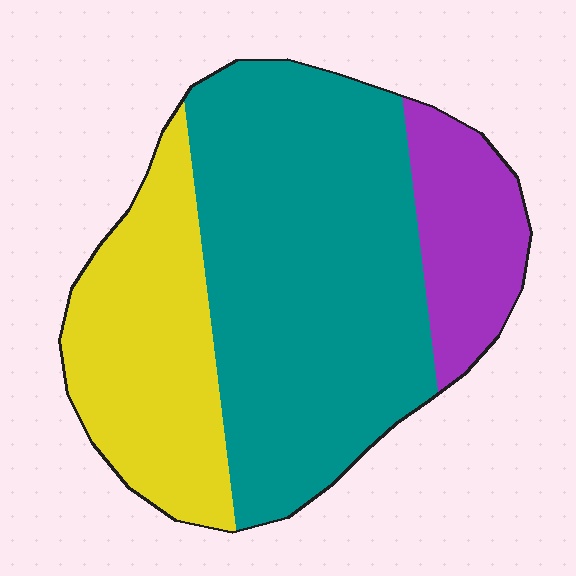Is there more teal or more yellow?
Teal.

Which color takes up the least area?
Purple, at roughly 15%.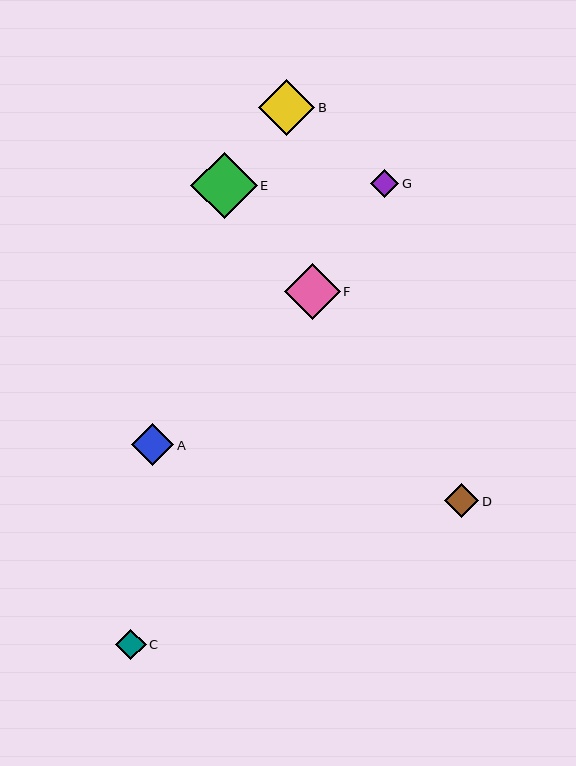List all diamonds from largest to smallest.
From largest to smallest: E, F, B, A, D, C, G.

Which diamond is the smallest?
Diamond G is the smallest with a size of approximately 28 pixels.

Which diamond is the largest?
Diamond E is the largest with a size of approximately 66 pixels.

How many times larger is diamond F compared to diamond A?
Diamond F is approximately 1.3 times the size of diamond A.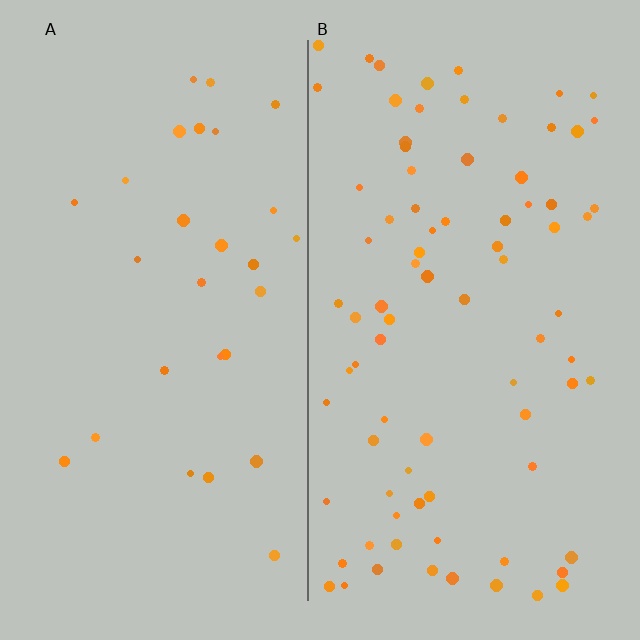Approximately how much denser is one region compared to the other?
Approximately 2.8× — region B over region A.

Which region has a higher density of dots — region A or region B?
B (the right).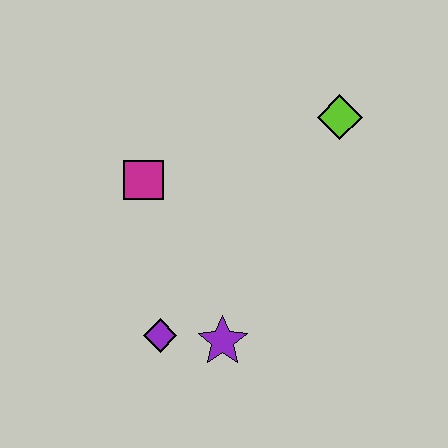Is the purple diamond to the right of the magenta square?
Yes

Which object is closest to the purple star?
The purple diamond is closest to the purple star.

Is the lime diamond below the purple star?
No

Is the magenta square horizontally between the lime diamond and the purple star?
No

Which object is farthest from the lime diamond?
The purple diamond is farthest from the lime diamond.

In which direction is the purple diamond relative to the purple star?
The purple diamond is to the left of the purple star.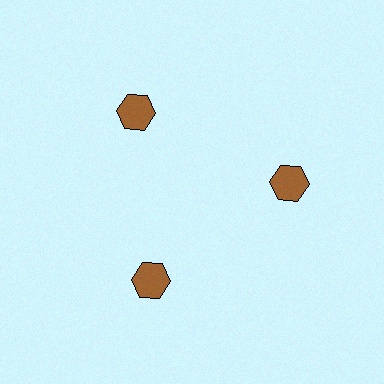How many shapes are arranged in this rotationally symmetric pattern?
There are 3 shapes, arranged in 3 groups of 1.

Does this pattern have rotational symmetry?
Yes, this pattern has 3-fold rotational symmetry. It looks the same after rotating 120 degrees around the center.